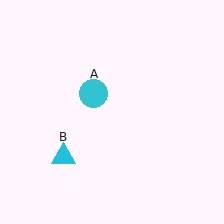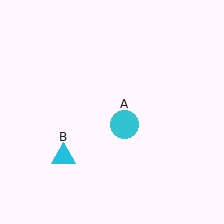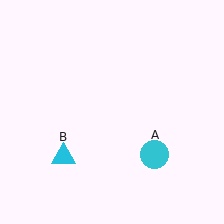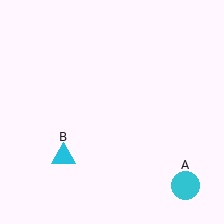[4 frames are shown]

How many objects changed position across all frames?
1 object changed position: cyan circle (object A).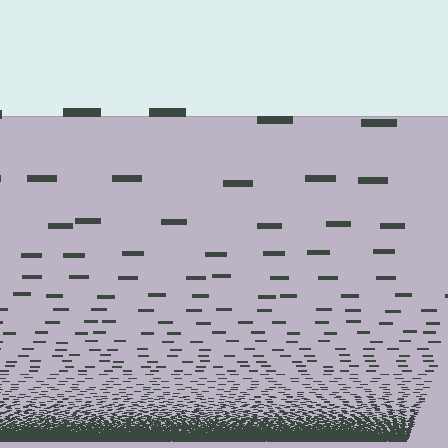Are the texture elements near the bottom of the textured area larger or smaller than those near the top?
Smaller. The gradient is inverted — elements near the bottom are smaller and denser.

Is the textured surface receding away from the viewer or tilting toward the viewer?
The surface appears to tilt toward the viewer. Texture elements get larger and sparser toward the top.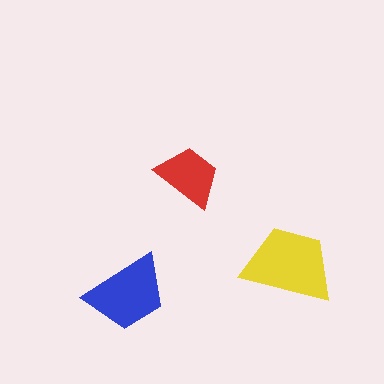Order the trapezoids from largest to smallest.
the yellow one, the blue one, the red one.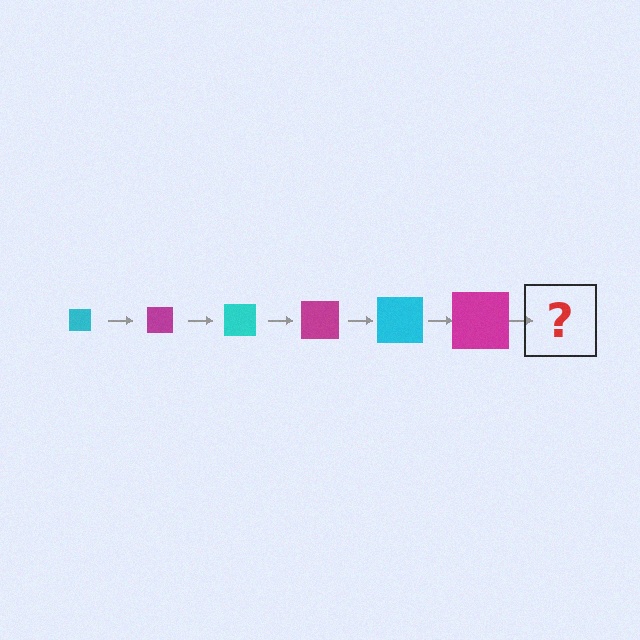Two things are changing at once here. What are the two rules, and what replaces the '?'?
The two rules are that the square grows larger each step and the color cycles through cyan and magenta. The '?' should be a cyan square, larger than the previous one.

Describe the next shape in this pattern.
It should be a cyan square, larger than the previous one.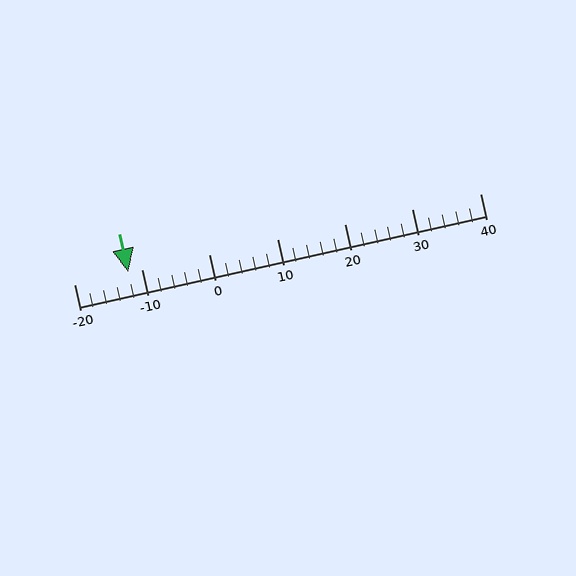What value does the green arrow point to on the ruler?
The green arrow points to approximately -12.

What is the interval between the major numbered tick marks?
The major tick marks are spaced 10 units apart.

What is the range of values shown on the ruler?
The ruler shows values from -20 to 40.